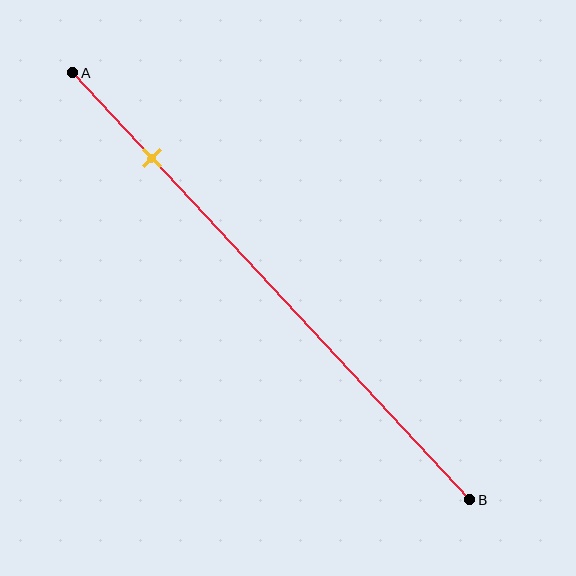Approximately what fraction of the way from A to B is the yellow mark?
The yellow mark is approximately 20% of the way from A to B.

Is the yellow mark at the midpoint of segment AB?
No, the mark is at about 20% from A, not at the 50% midpoint.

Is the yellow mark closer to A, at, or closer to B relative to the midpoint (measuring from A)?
The yellow mark is closer to point A than the midpoint of segment AB.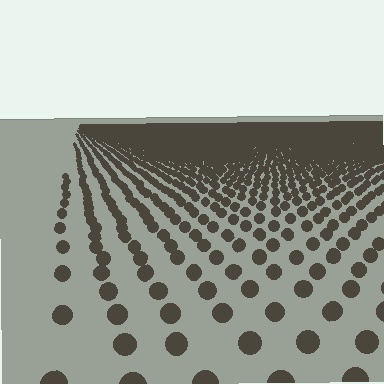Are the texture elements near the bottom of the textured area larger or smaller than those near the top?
Larger. Near the bottom, elements are closer to the viewer and appear at a bigger on-screen size.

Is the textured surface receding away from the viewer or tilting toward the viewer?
The surface is receding away from the viewer. Texture elements get smaller and denser toward the top.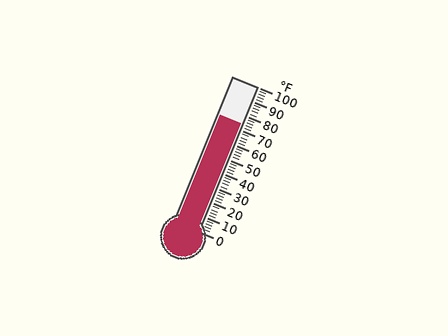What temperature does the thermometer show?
The thermometer shows approximately 74°F.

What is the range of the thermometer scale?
The thermometer scale ranges from 0°F to 100°F.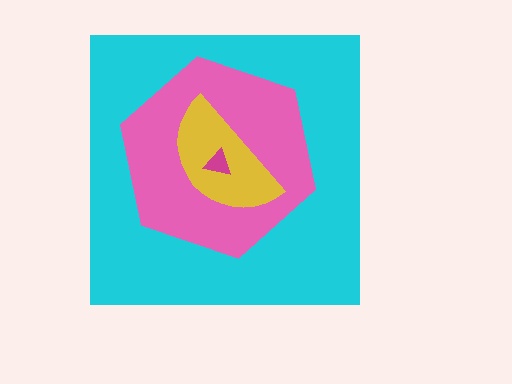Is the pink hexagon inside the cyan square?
Yes.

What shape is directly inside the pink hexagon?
The yellow semicircle.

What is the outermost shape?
The cyan square.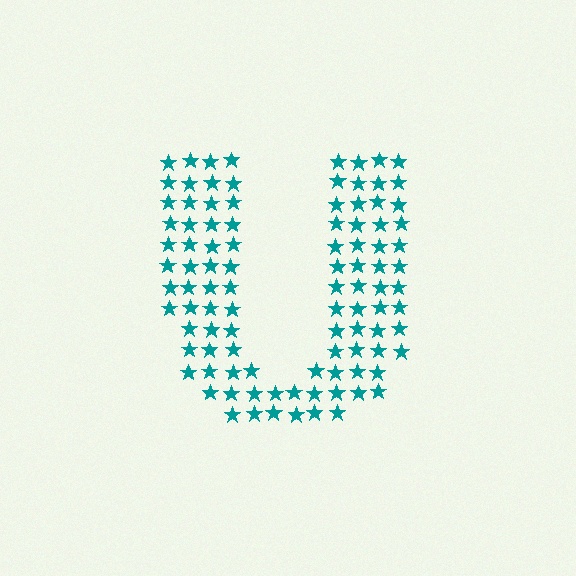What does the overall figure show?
The overall figure shows the letter U.